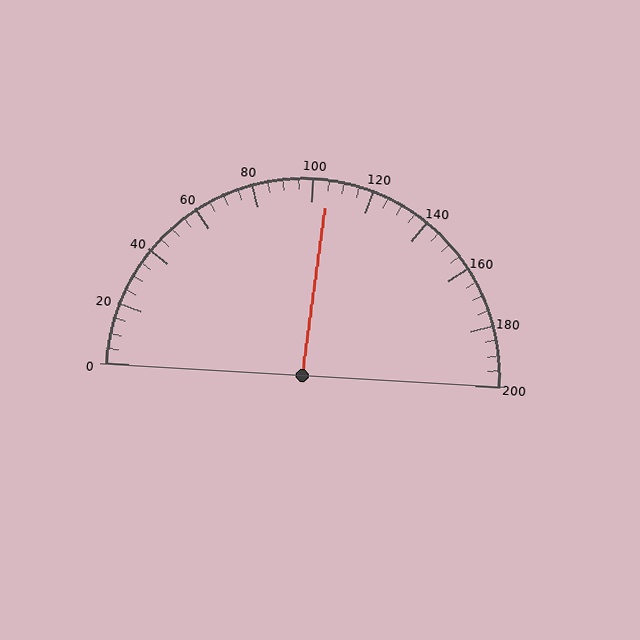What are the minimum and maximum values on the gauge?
The gauge ranges from 0 to 200.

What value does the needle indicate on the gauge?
The needle indicates approximately 105.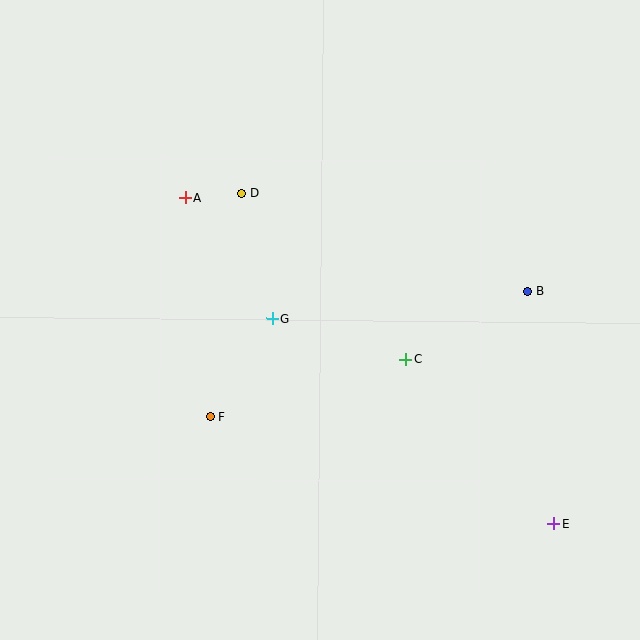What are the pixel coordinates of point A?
Point A is at (185, 198).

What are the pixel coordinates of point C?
Point C is at (405, 359).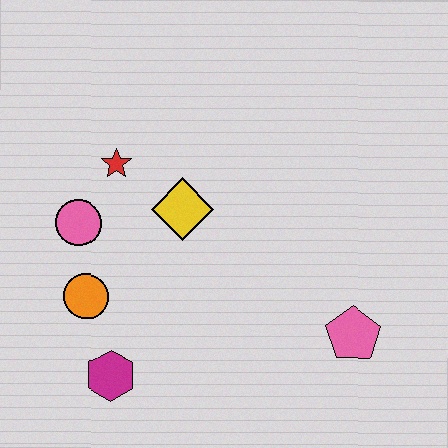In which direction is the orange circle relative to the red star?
The orange circle is below the red star.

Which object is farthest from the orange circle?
The pink pentagon is farthest from the orange circle.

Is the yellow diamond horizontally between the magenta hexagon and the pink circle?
No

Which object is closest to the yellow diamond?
The red star is closest to the yellow diamond.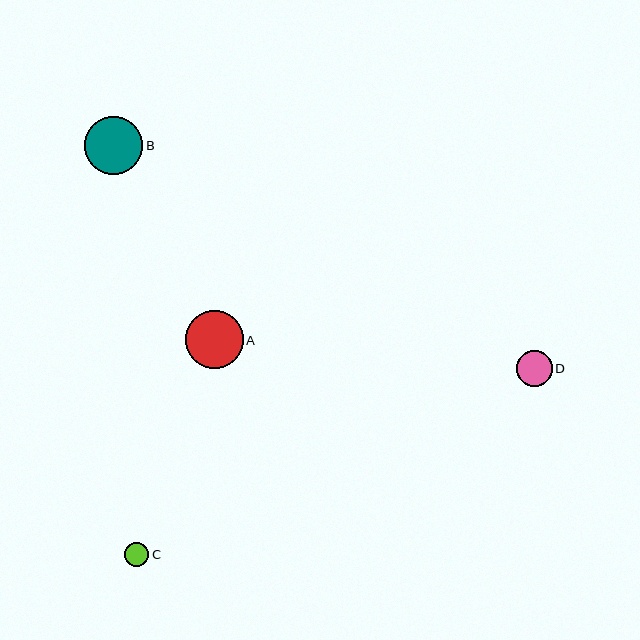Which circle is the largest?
Circle B is the largest with a size of approximately 59 pixels.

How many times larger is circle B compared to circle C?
Circle B is approximately 2.4 times the size of circle C.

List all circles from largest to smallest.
From largest to smallest: B, A, D, C.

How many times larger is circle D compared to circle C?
Circle D is approximately 1.5 times the size of circle C.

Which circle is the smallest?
Circle C is the smallest with a size of approximately 24 pixels.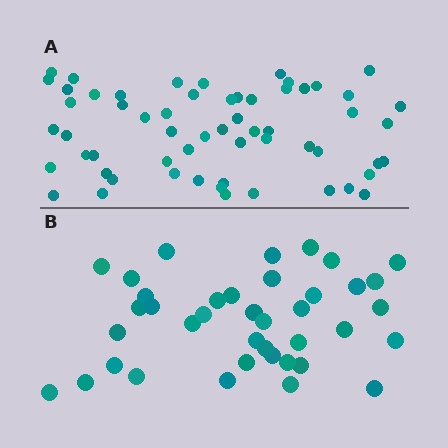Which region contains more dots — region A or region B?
Region A (the top region) has more dots.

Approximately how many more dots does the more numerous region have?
Region A has approximately 20 more dots than region B.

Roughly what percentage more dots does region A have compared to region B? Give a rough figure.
About 50% more.